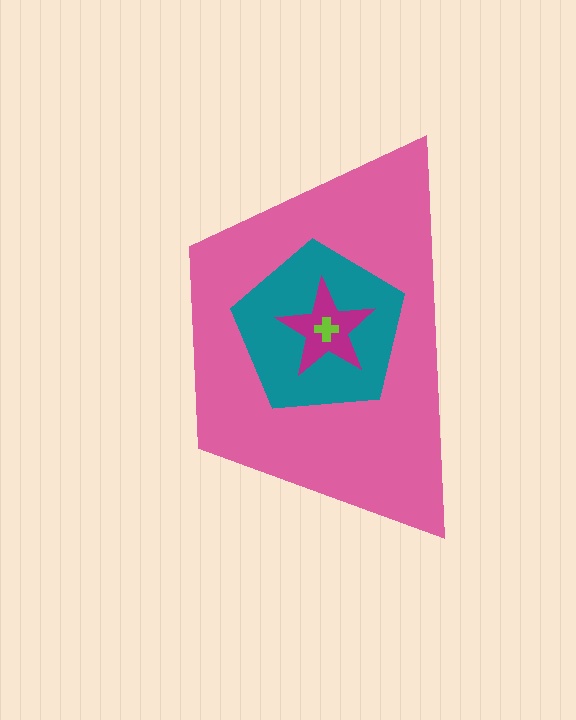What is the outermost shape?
The pink trapezoid.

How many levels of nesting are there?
4.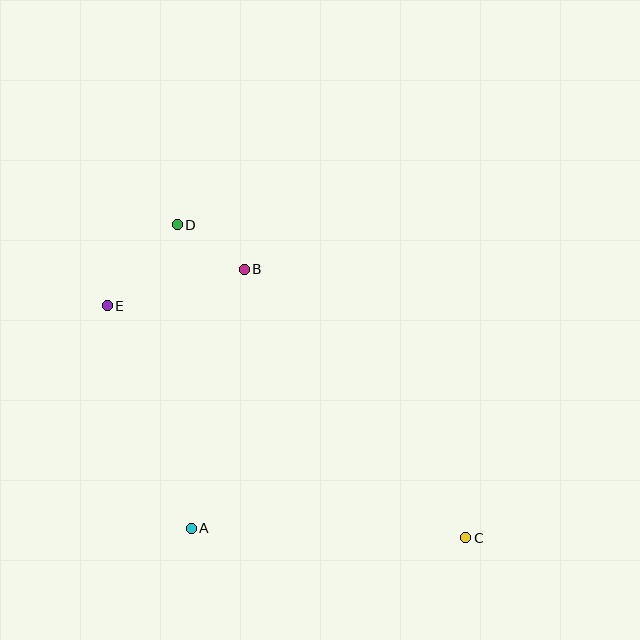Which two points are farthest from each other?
Points C and E are farthest from each other.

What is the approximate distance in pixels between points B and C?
The distance between B and C is approximately 348 pixels.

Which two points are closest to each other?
Points B and D are closest to each other.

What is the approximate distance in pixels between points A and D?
The distance between A and D is approximately 304 pixels.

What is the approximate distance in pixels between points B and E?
The distance between B and E is approximately 141 pixels.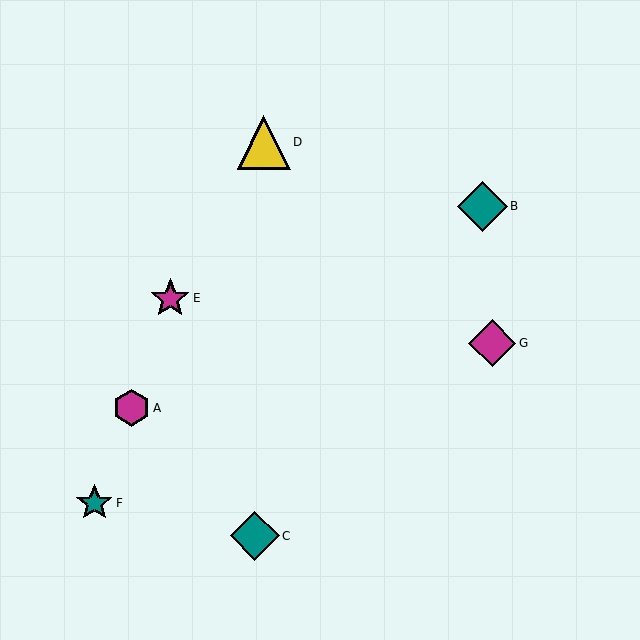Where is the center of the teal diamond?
The center of the teal diamond is at (482, 206).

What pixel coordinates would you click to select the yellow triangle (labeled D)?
Click at (264, 142) to select the yellow triangle D.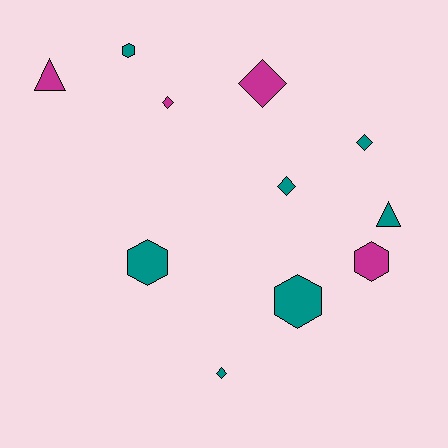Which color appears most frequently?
Teal, with 7 objects.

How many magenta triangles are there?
There is 1 magenta triangle.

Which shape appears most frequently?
Diamond, with 5 objects.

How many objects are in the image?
There are 11 objects.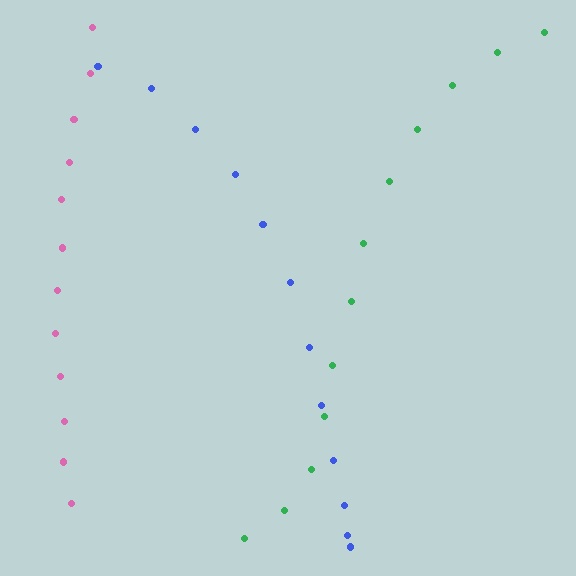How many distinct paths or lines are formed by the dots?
There are 3 distinct paths.